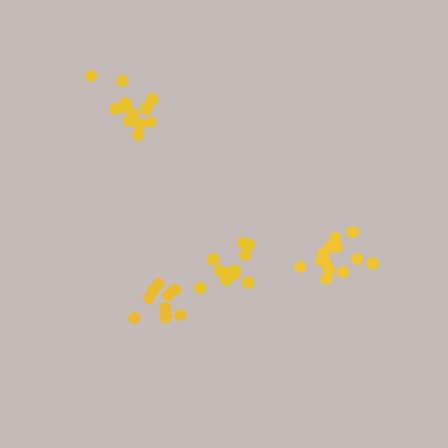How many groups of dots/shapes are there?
There are 4 groups.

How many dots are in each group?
Group 1: 13 dots, Group 2: 9 dots, Group 3: 14 dots, Group 4: 11 dots (47 total).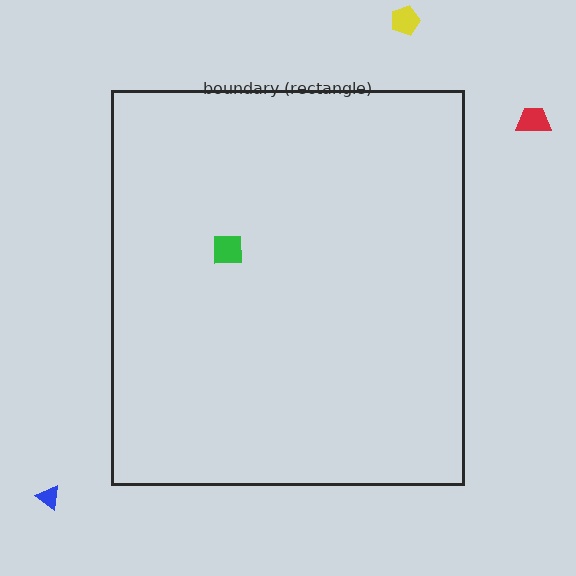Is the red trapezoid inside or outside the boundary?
Outside.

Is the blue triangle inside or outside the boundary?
Outside.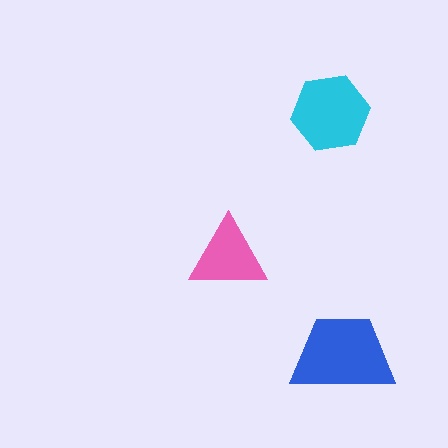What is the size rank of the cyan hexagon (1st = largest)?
2nd.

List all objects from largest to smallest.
The blue trapezoid, the cyan hexagon, the pink triangle.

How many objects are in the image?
There are 3 objects in the image.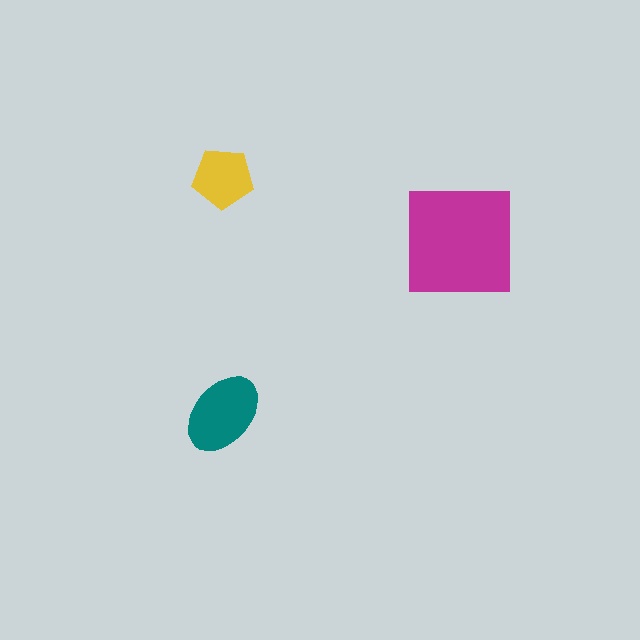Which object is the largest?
The magenta square.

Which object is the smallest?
The yellow pentagon.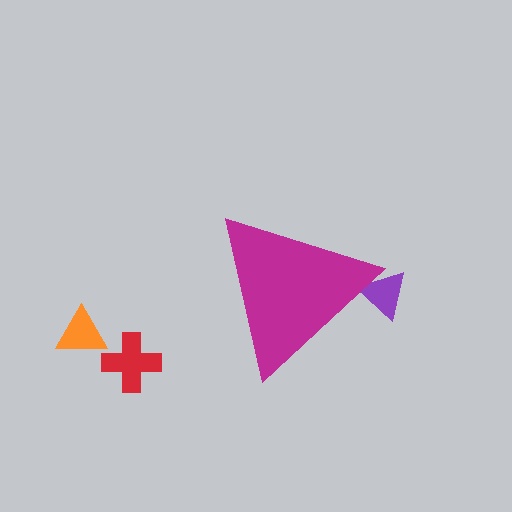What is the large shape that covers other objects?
A magenta triangle.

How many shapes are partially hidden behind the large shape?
1 shape is partially hidden.